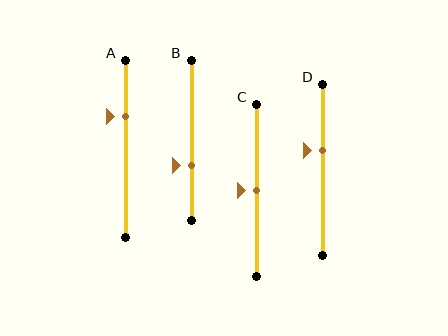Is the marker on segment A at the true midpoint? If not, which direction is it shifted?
No, the marker on segment A is shifted upward by about 18% of the segment length.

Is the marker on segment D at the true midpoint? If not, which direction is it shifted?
No, the marker on segment D is shifted upward by about 11% of the segment length.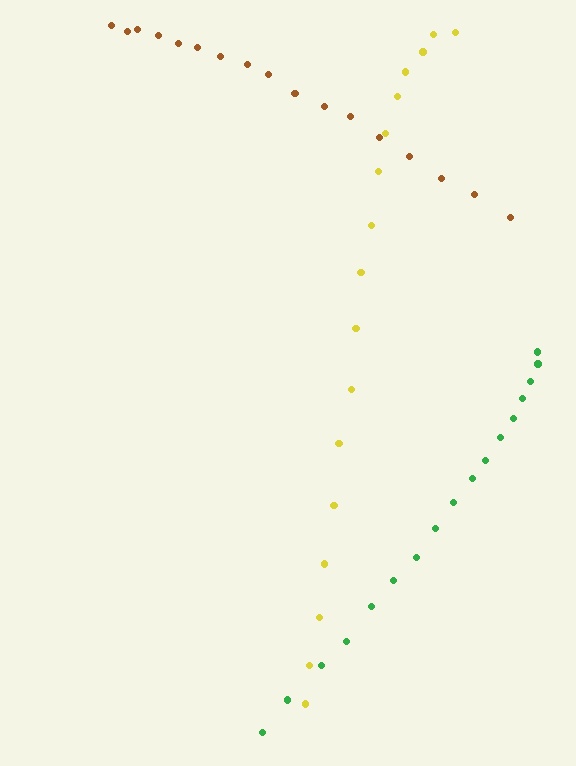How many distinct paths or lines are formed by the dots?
There are 3 distinct paths.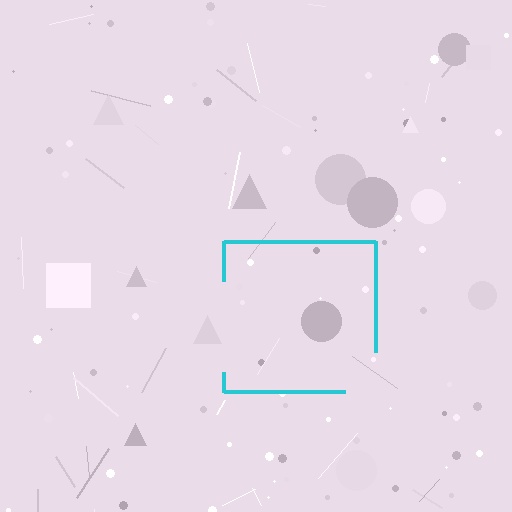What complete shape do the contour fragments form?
The contour fragments form a square.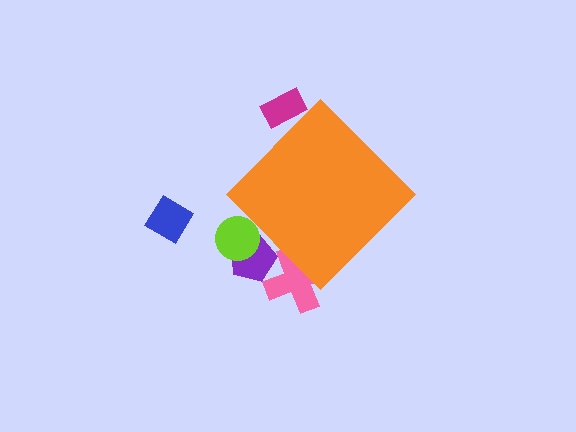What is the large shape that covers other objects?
An orange diamond.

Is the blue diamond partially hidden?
No, the blue diamond is fully visible.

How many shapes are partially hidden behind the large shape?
4 shapes are partially hidden.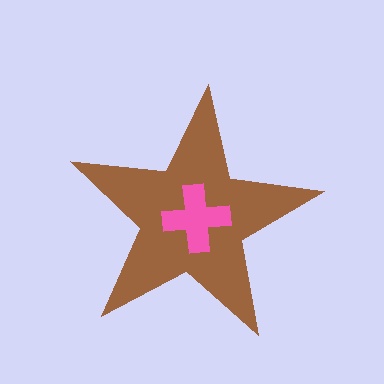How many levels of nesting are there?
2.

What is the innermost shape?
The pink cross.